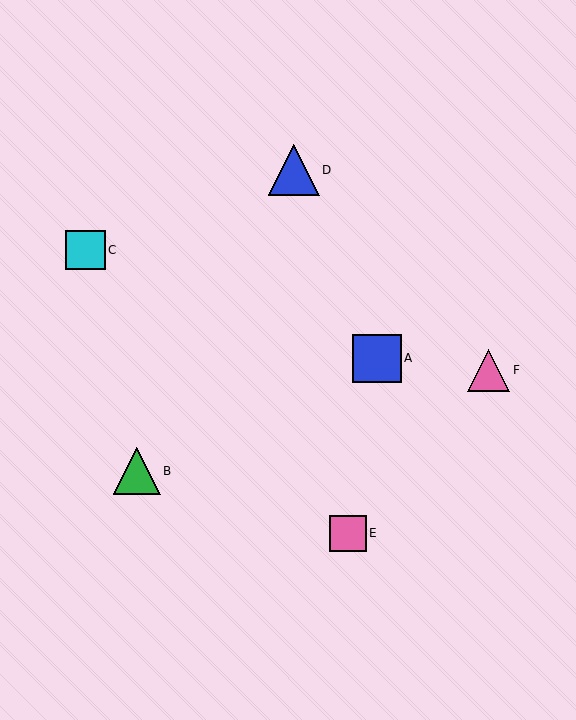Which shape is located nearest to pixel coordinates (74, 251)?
The cyan square (labeled C) at (86, 250) is nearest to that location.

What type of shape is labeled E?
Shape E is a pink square.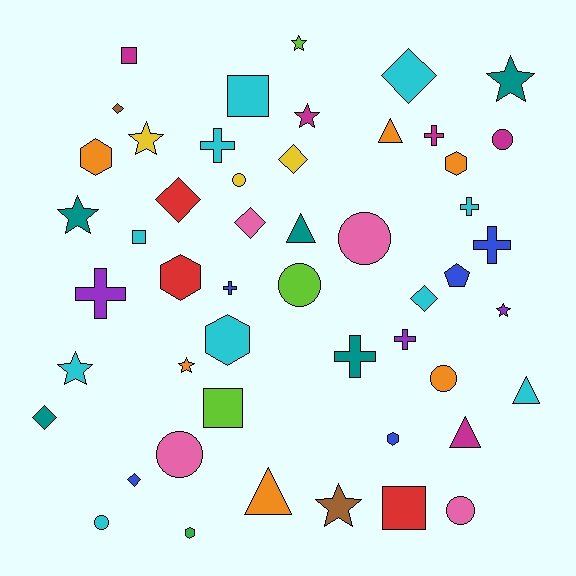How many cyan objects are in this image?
There are 10 cyan objects.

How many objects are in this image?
There are 50 objects.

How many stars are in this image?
There are 9 stars.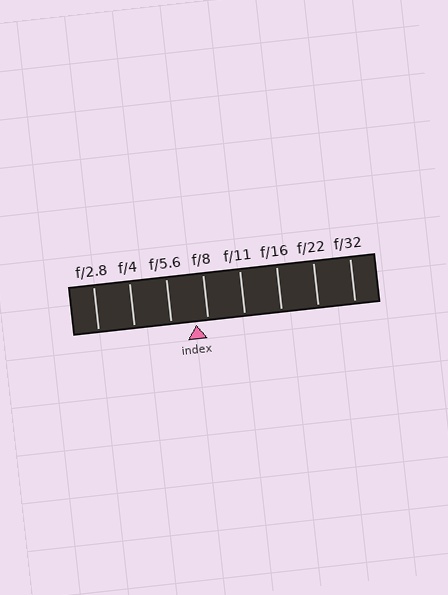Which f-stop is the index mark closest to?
The index mark is closest to f/8.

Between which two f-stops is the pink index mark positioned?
The index mark is between f/5.6 and f/8.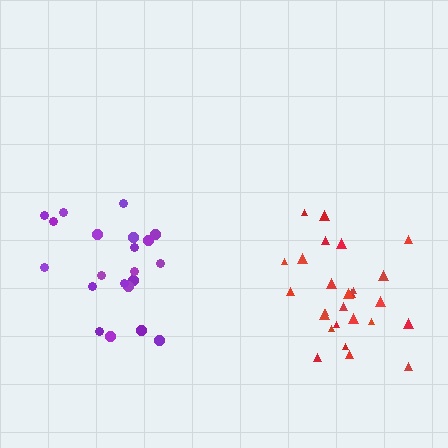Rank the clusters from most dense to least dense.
red, purple.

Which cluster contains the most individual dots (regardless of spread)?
Red (26).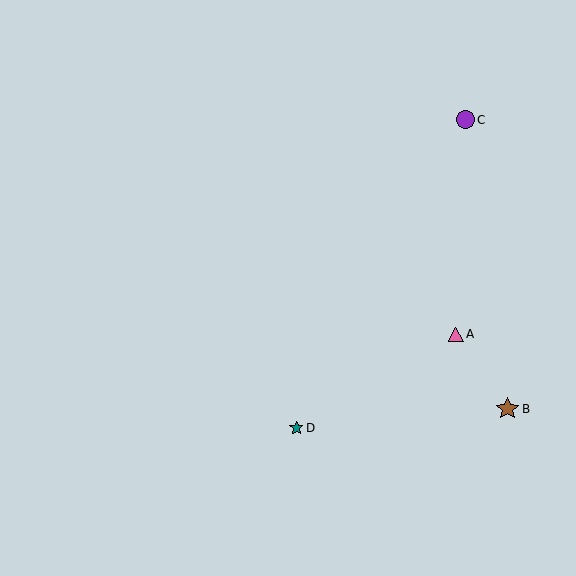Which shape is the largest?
The brown star (labeled B) is the largest.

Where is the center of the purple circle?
The center of the purple circle is at (465, 120).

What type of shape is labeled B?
Shape B is a brown star.